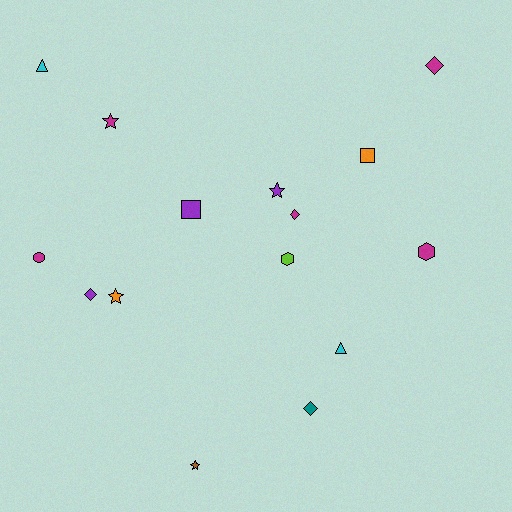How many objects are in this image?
There are 15 objects.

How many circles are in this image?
There is 1 circle.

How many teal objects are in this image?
There is 1 teal object.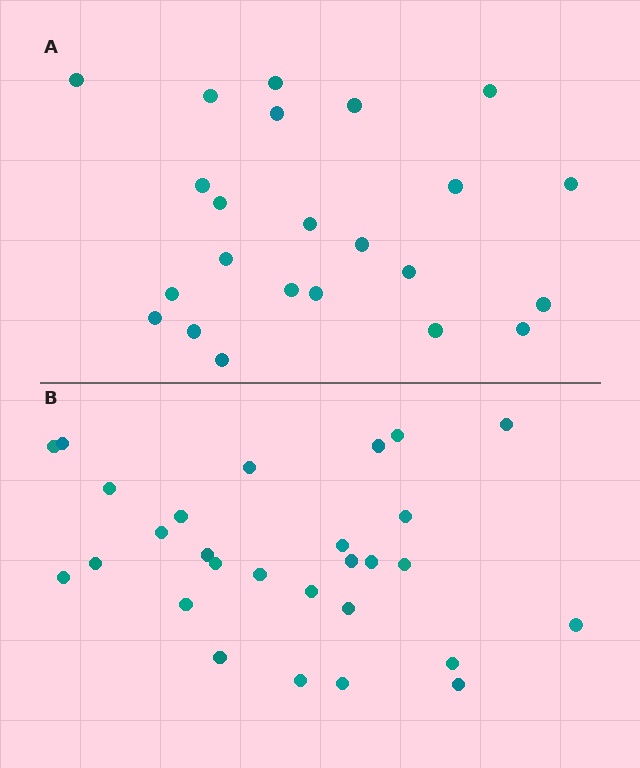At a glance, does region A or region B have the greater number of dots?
Region B (the bottom region) has more dots.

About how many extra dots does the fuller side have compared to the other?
Region B has about 5 more dots than region A.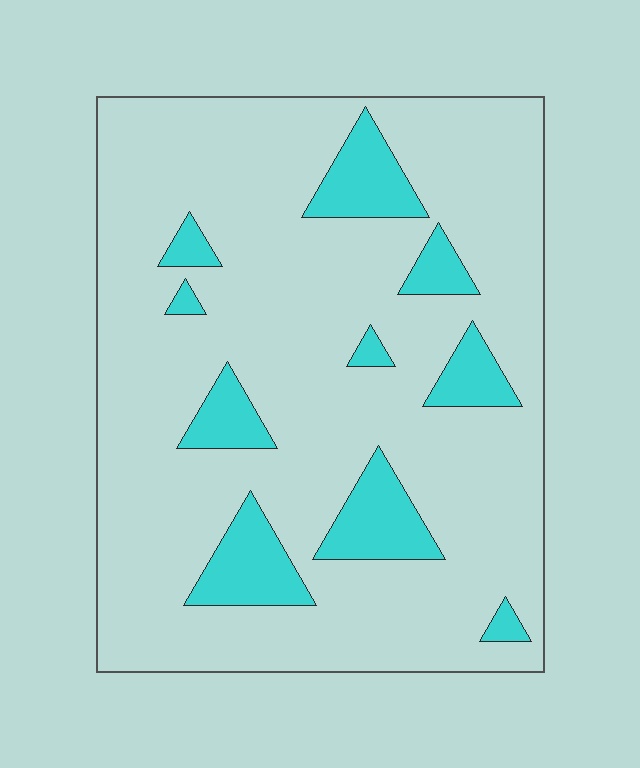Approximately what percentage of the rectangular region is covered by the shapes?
Approximately 15%.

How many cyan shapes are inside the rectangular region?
10.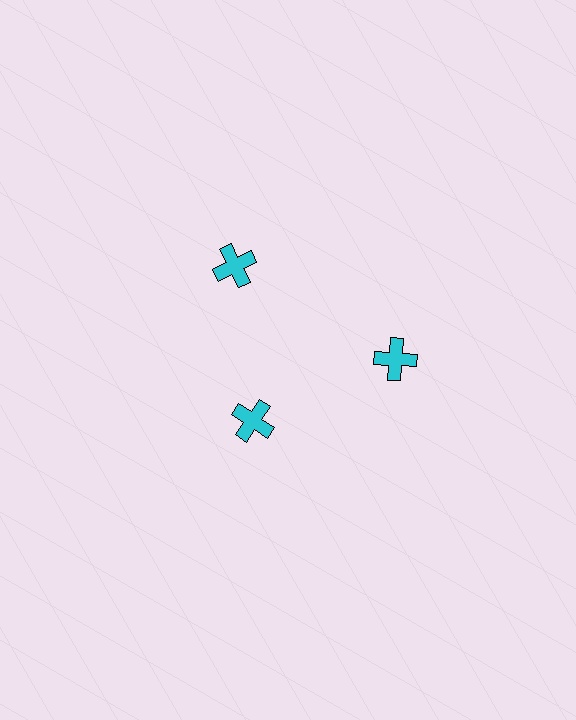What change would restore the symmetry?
The symmetry would be restored by moving it outward, back onto the ring so that all 3 crosses sit at equal angles and equal distance from the center.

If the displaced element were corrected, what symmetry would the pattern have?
It would have 3-fold rotational symmetry — the pattern would map onto itself every 120 degrees.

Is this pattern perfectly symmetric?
No. The 3 cyan crosses are arranged in a ring, but one element near the 7 o'clock position is pulled inward toward the center, breaking the 3-fold rotational symmetry.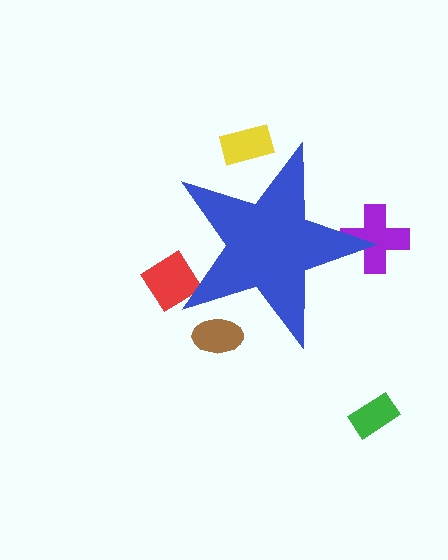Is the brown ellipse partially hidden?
Yes, the brown ellipse is partially hidden behind the blue star.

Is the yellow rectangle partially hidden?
Yes, the yellow rectangle is partially hidden behind the blue star.